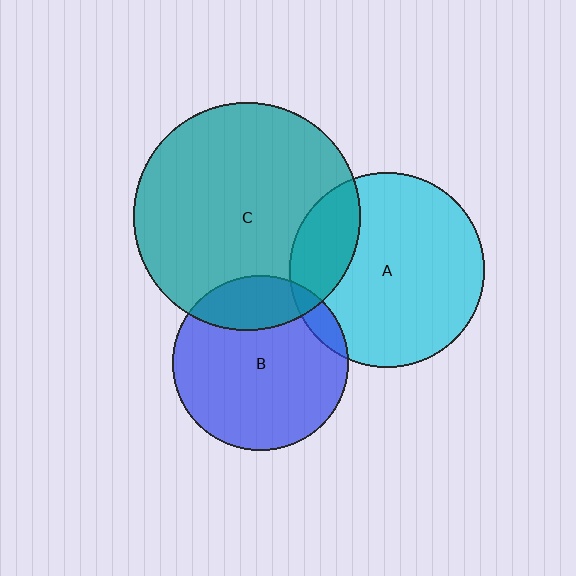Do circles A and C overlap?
Yes.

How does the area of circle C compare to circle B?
Approximately 1.7 times.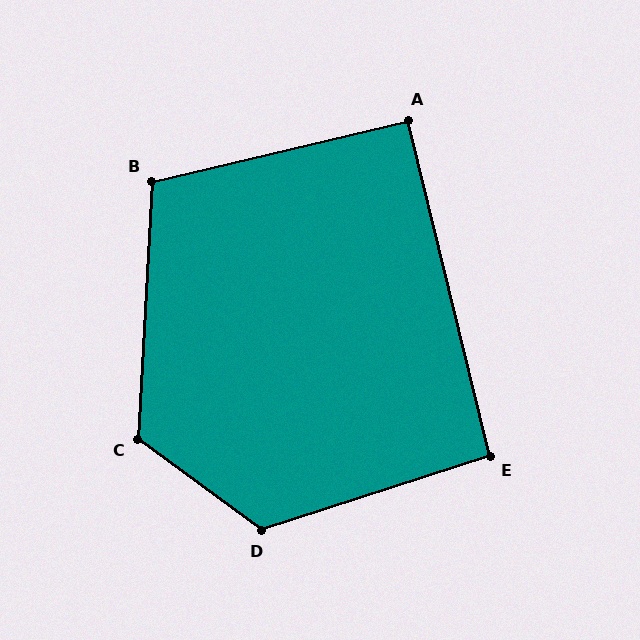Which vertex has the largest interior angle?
D, at approximately 126 degrees.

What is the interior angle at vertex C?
Approximately 123 degrees (obtuse).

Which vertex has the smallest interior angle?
A, at approximately 90 degrees.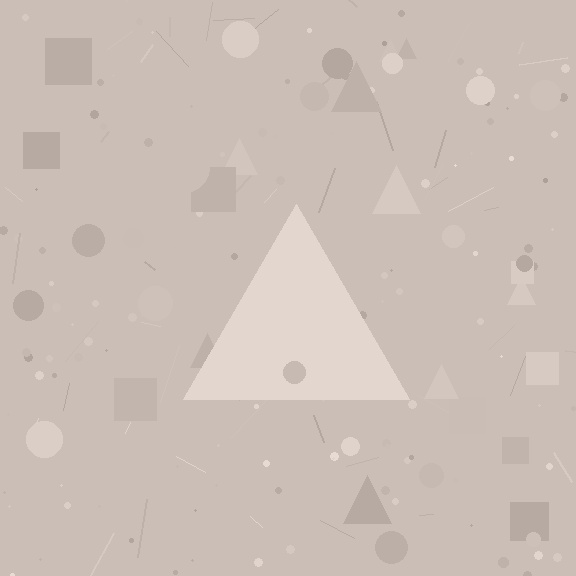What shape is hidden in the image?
A triangle is hidden in the image.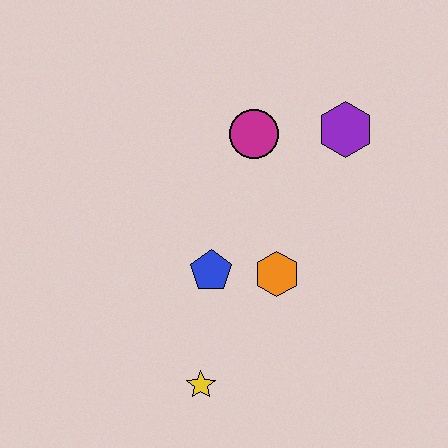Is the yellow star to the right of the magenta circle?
No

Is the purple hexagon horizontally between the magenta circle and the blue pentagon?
No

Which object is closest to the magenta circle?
The purple hexagon is closest to the magenta circle.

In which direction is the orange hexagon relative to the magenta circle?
The orange hexagon is below the magenta circle.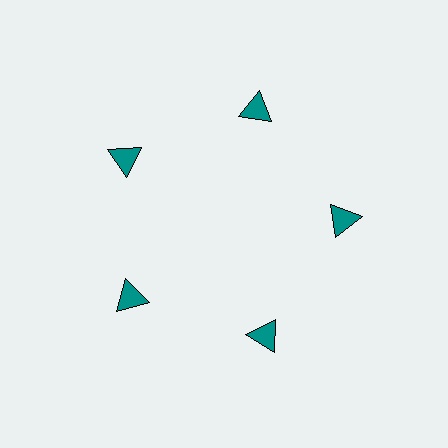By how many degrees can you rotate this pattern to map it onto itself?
The pattern maps onto itself every 72 degrees of rotation.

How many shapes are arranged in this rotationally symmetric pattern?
There are 5 shapes, arranged in 5 groups of 1.